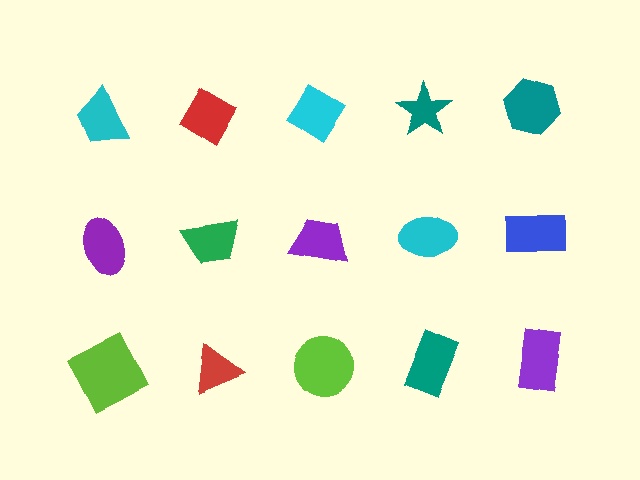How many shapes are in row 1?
5 shapes.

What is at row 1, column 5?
A teal hexagon.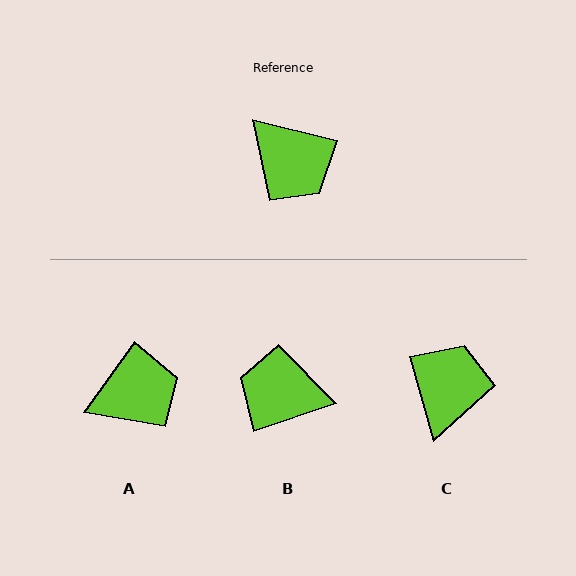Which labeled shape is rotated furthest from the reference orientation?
B, about 147 degrees away.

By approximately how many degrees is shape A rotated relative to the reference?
Approximately 68 degrees counter-clockwise.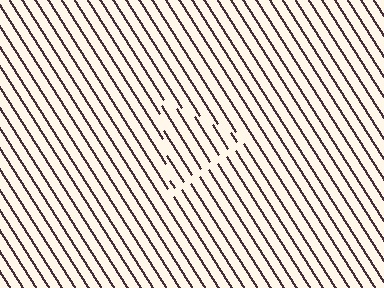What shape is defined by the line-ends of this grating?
An illusory triangle. The interior of the shape contains the same grating, shifted by half a period — the contour is defined by the phase discontinuity where line-ends from the inner and outer gratings abut.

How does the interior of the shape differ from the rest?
The interior of the shape contains the same grating, shifted by half a period — the contour is defined by the phase discontinuity where line-ends from the inner and outer gratings abut.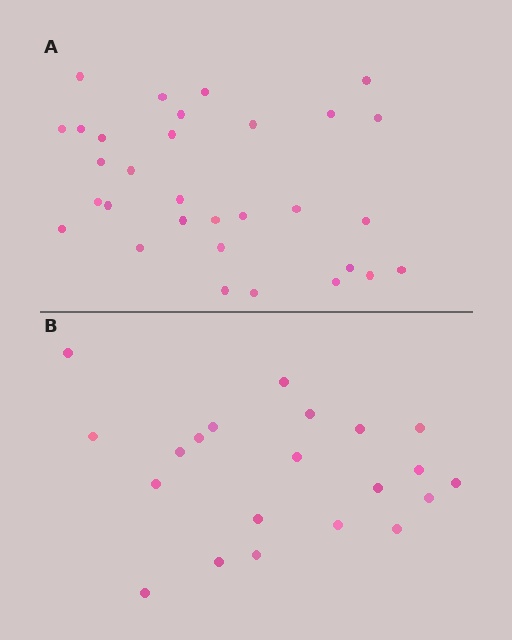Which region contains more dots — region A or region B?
Region A (the top region) has more dots.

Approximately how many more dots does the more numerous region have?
Region A has roughly 10 or so more dots than region B.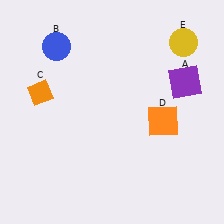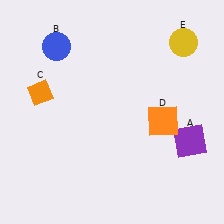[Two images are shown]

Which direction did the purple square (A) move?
The purple square (A) moved down.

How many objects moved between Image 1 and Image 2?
1 object moved between the two images.